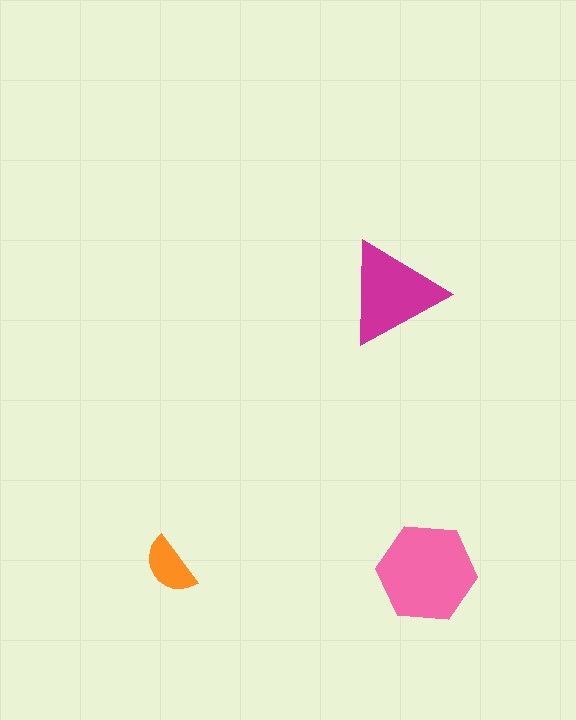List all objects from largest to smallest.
The pink hexagon, the magenta triangle, the orange semicircle.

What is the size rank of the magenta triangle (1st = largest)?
2nd.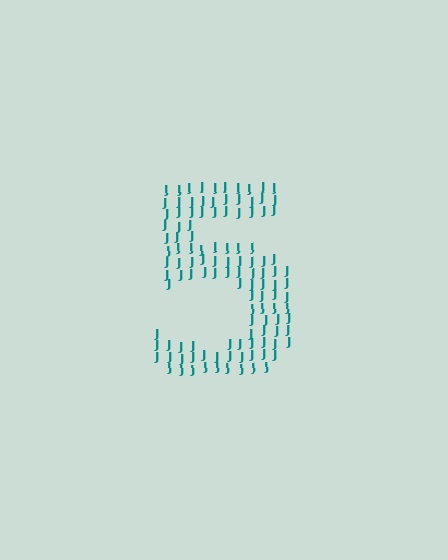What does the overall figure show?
The overall figure shows the digit 5.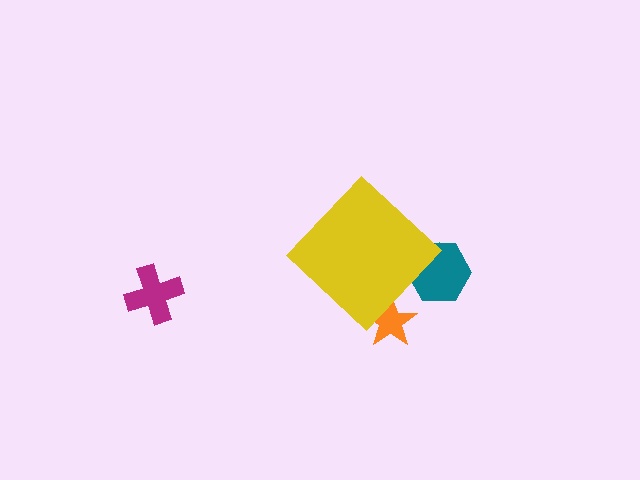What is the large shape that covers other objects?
A yellow diamond.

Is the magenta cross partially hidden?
No, the magenta cross is fully visible.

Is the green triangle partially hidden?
Yes, the green triangle is partially hidden behind the yellow diamond.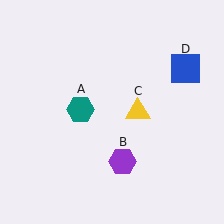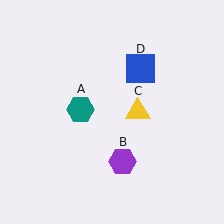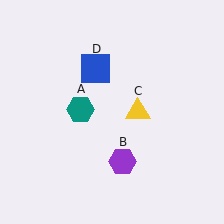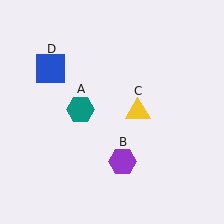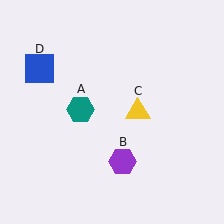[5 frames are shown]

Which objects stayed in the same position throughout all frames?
Teal hexagon (object A) and purple hexagon (object B) and yellow triangle (object C) remained stationary.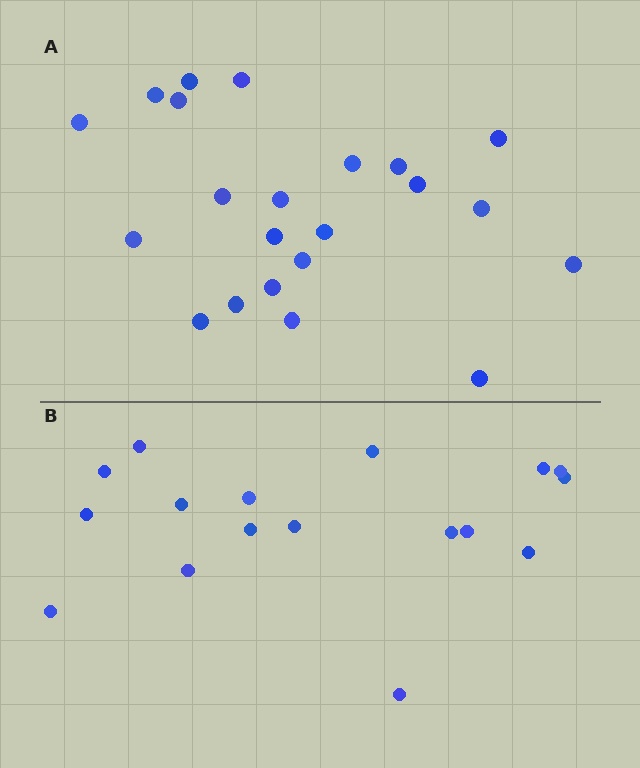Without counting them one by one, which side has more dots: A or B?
Region A (the top region) has more dots.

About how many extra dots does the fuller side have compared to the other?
Region A has about 5 more dots than region B.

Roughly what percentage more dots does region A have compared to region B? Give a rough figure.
About 30% more.